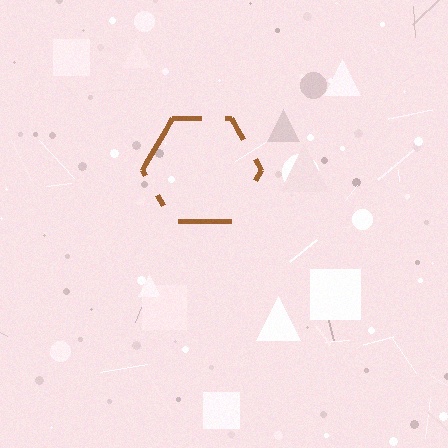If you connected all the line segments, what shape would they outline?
They would outline a hexagon.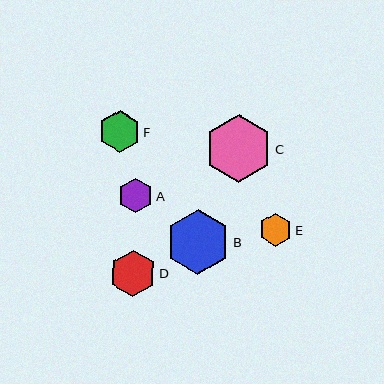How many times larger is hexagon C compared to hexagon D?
Hexagon C is approximately 1.5 times the size of hexagon D.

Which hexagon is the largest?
Hexagon C is the largest with a size of approximately 67 pixels.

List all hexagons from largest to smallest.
From largest to smallest: C, B, D, F, A, E.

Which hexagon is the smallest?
Hexagon E is the smallest with a size of approximately 33 pixels.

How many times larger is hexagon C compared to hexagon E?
Hexagon C is approximately 2.0 times the size of hexagon E.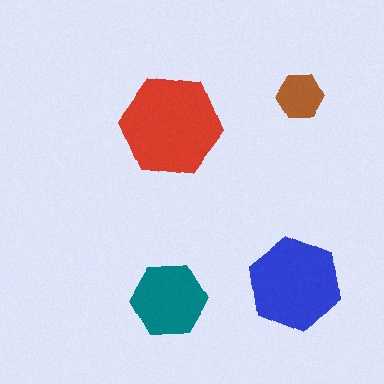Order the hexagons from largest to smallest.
the red one, the blue one, the teal one, the brown one.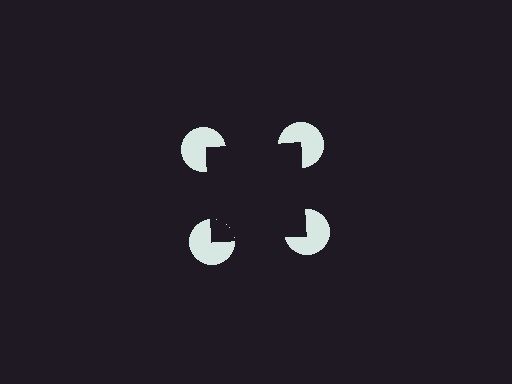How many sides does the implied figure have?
4 sides.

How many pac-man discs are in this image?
There are 4 — one at each vertex of the illusory square.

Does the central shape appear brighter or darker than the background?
It typically appears slightly darker than the background, even though no actual brightness change is drawn.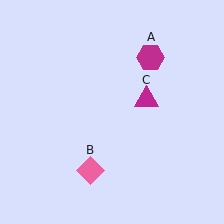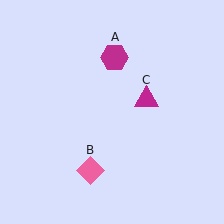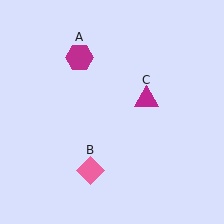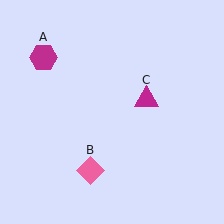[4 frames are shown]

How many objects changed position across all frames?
1 object changed position: magenta hexagon (object A).